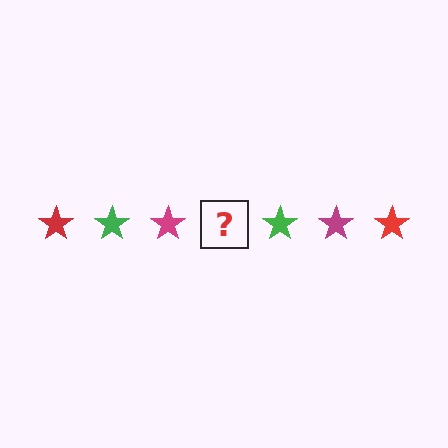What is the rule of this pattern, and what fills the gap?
The rule is that the pattern cycles through red, green, magenta stars. The gap should be filled with a red star.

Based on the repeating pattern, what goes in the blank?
The blank should be a red star.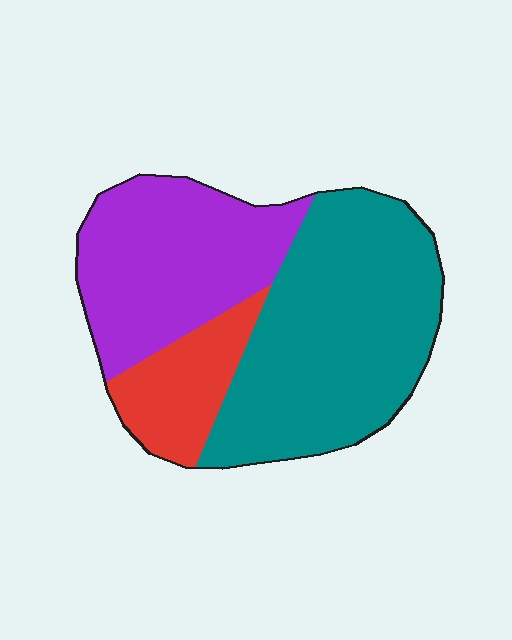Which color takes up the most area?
Teal, at roughly 50%.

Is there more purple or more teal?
Teal.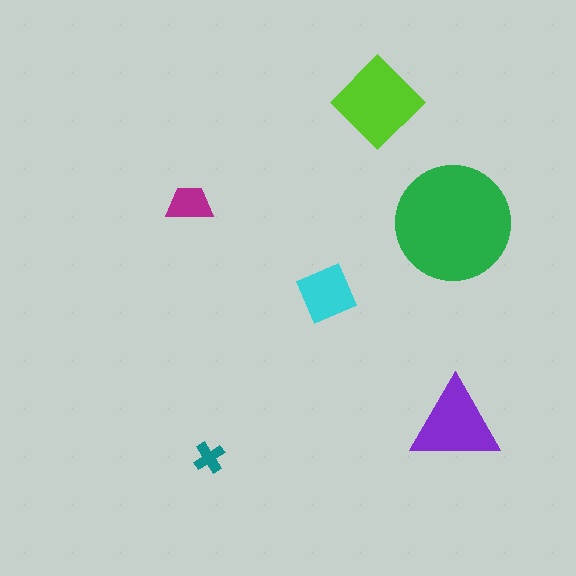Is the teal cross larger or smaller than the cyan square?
Smaller.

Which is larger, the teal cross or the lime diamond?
The lime diamond.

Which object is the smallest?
The teal cross.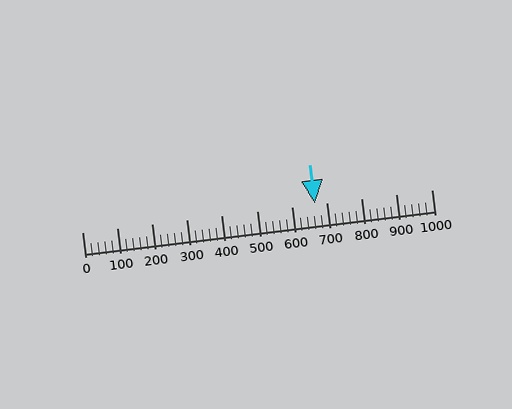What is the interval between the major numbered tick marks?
The major tick marks are spaced 100 units apart.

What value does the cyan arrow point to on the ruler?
The cyan arrow points to approximately 667.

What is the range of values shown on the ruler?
The ruler shows values from 0 to 1000.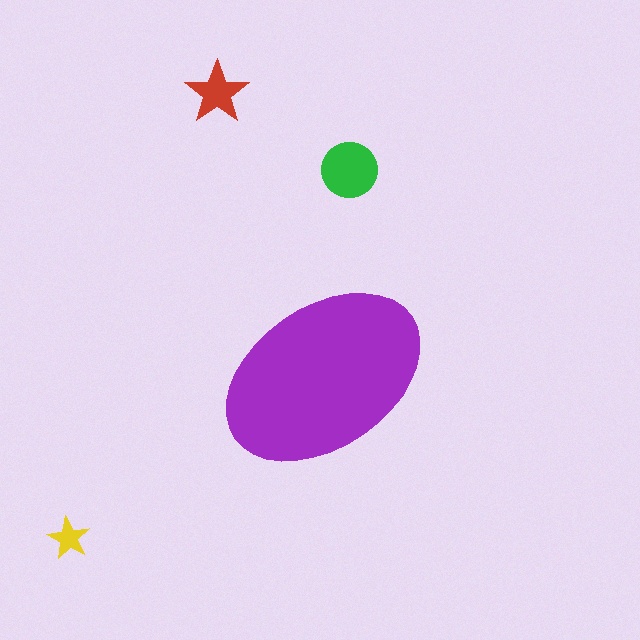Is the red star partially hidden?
No, the red star is fully visible.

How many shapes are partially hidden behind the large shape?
0 shapes are partially hidden.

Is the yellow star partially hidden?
No, the yellow star is fully visible.